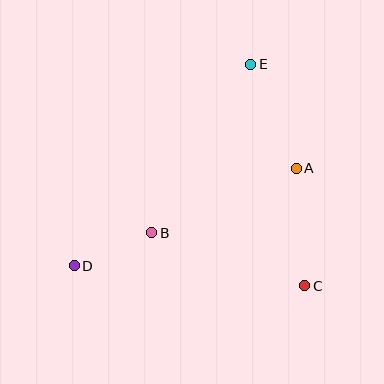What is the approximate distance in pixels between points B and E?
The distance between B and E is approximately 195 pixels.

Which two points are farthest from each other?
Points D and E are farthest from each other.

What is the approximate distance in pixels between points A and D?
The distance between A and D is approximately 242 pixels.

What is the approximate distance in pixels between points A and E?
The distance between A and E is approximately 113 pixels.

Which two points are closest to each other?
Points B and D are closest to each other.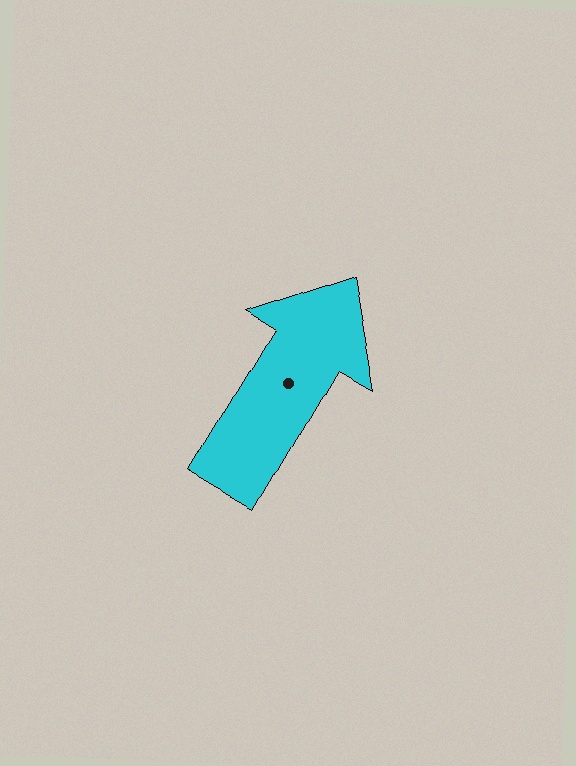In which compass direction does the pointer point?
Northeast.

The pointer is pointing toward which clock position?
Roughly 1 o'clock.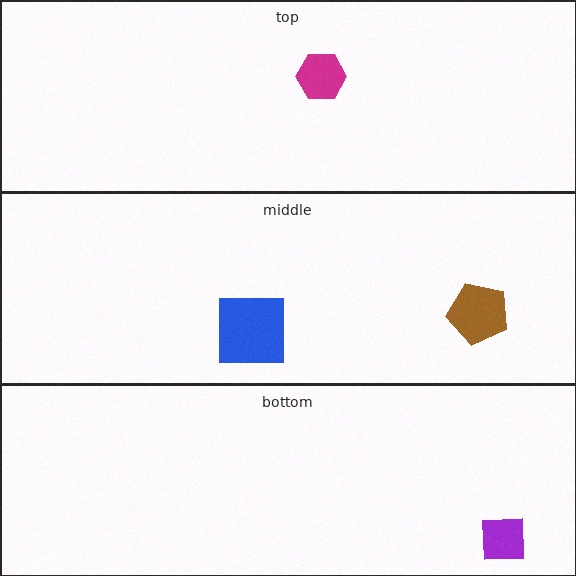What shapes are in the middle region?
The brown pentagon, the blue square.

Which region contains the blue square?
The middle region.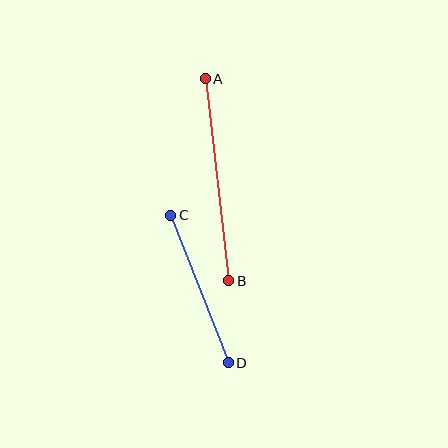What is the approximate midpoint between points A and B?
The midpoint is at approximately (217, 180) pixels.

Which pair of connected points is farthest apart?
Points A and B are farthest apart.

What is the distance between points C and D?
The distance is approximately 159 pixels.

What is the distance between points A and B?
The distance is approximately 203 pixels.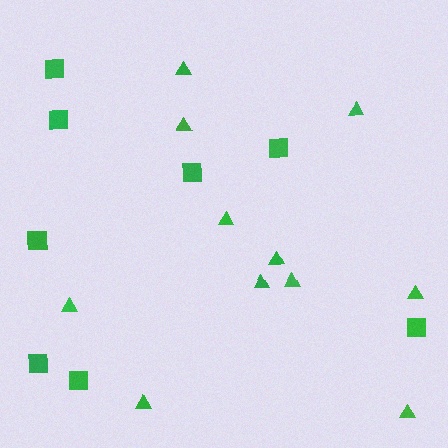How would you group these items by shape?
There are 2 groups: one group of squares (8) and one group of triangles (11).